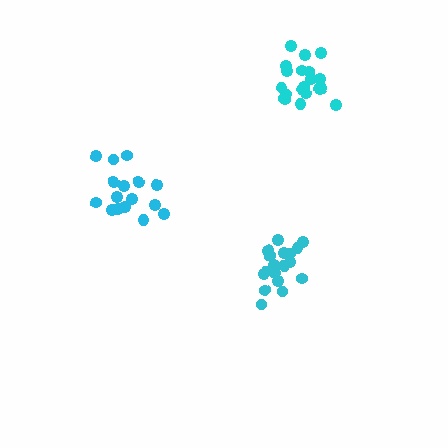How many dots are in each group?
Group 1: 18 dots, Group 2: 16 dots, Group 3: 20 dots (54 total).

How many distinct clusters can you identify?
There are 3 distinct clusters.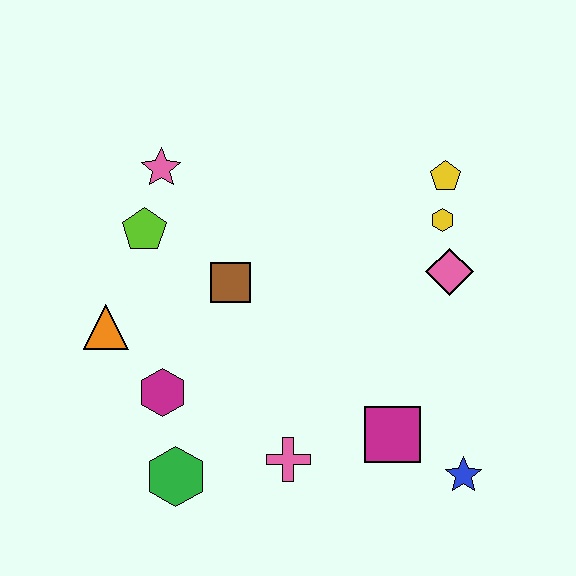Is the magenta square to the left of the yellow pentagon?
Yes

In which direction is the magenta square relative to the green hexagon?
The magenta square is to the right of the green hexagon.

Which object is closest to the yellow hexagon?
The yellow pentagon is closest to the yellow hexagon.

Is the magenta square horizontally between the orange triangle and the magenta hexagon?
No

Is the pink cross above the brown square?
No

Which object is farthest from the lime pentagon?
The blue star is farthest from the lime pentagon.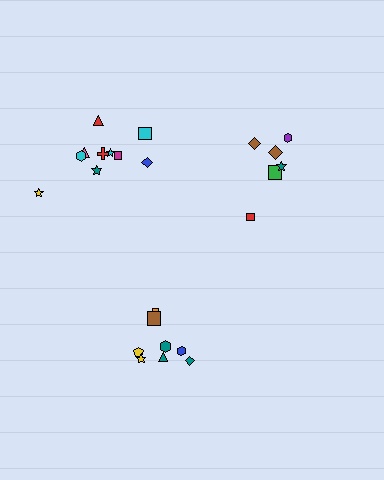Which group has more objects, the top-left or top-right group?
The top-left group.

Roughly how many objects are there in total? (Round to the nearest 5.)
Roughly 25 objects in total.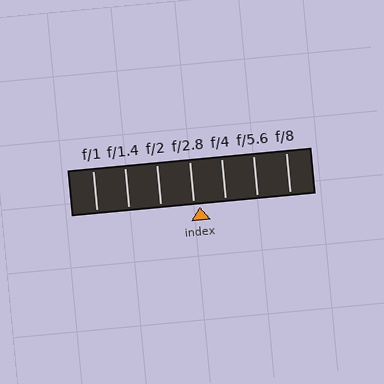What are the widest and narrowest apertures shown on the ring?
The widest aperture shown is f/1 and the narrowest is f/8.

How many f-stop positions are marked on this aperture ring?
There are 7 f-stop positions marked.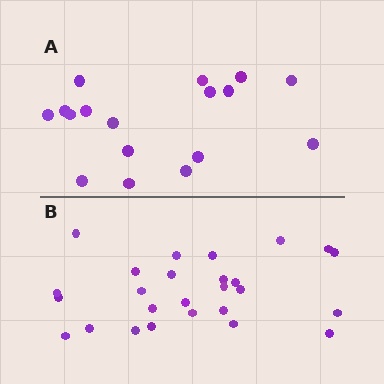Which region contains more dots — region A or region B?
Region B (the bottom region) has more dots.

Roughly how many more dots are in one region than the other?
Region B has roughly 8 or so more dots than region A.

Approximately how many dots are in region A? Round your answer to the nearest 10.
About 20 dots. (The exact count is 17, which rounds to 20.)